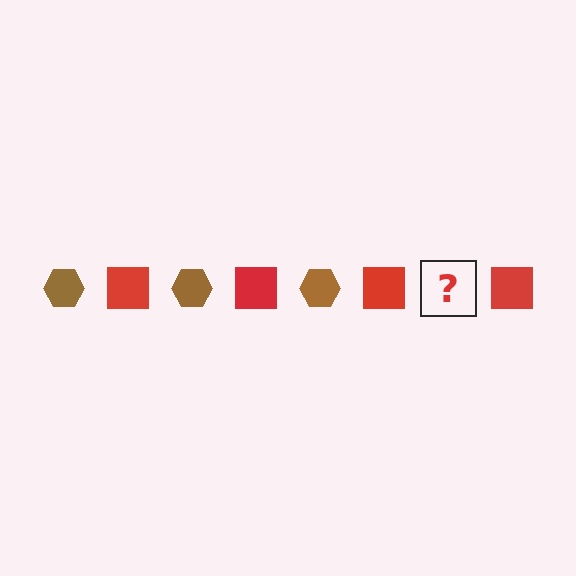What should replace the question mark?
The question mark should be replaced with a brown hexagon.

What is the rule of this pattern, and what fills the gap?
The rule is that the pattern alternates between brown hexagon and red square. The gap should be filled with a brown hexagon.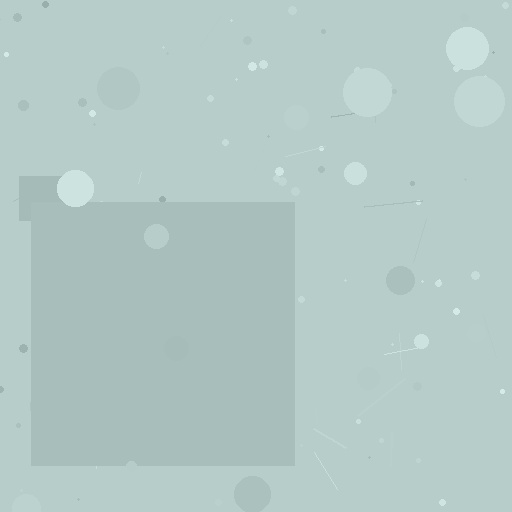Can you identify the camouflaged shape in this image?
The camouflaged shape is a square.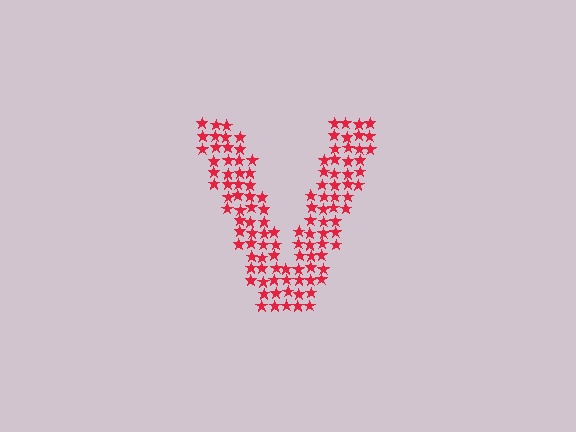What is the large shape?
The large shape is the letter V.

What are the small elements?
The small elements are stars.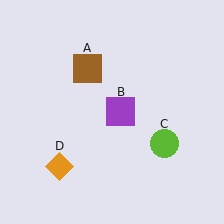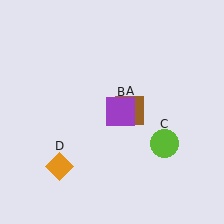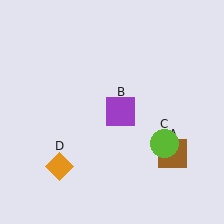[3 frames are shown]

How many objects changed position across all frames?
1 object changed position: brown square (object A).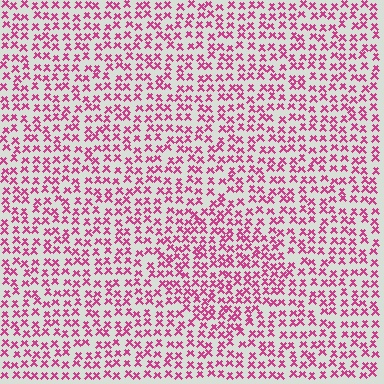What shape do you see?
I see a diamond.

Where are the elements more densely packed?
The elements are more densely packed inside the diamond boundary.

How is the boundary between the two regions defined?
The boundary is defined by a change in element density (approximately 1.4x ratio). All elements are the same color, size, and shape.